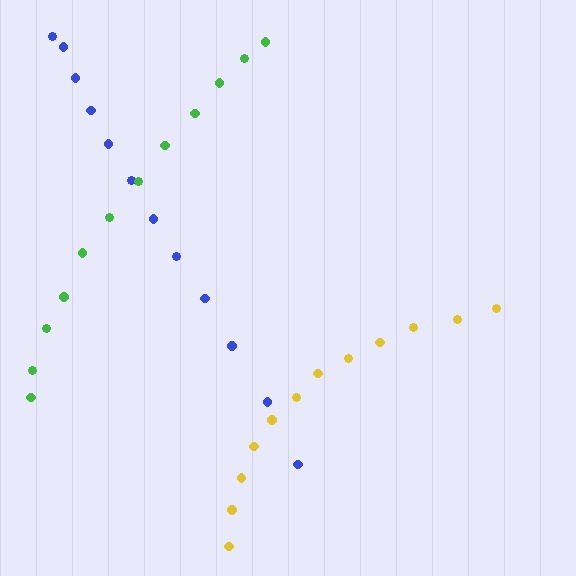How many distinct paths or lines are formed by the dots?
There are 3 distinct paths.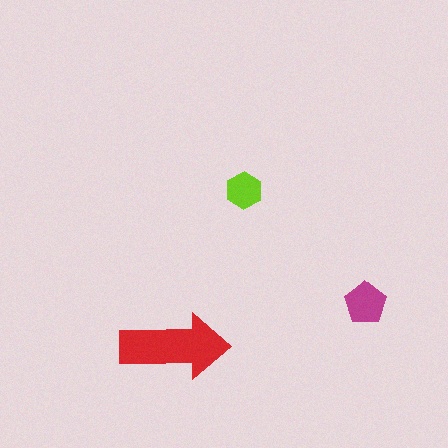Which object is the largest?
The red arrow.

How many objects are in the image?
There are 3 objects in the image.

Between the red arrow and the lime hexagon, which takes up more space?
The red arrow.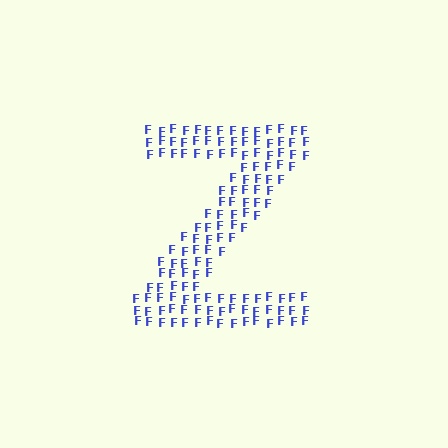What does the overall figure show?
The overall figure shows the letter Z.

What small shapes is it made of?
It is made of small letter F's.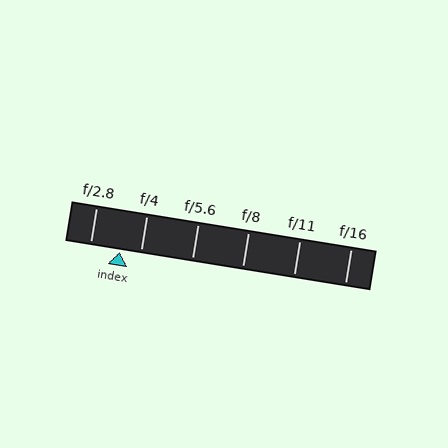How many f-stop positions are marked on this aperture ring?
There are 6 f-stop positions marked.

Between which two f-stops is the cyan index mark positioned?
The index mark is between f/2.8 and f/4.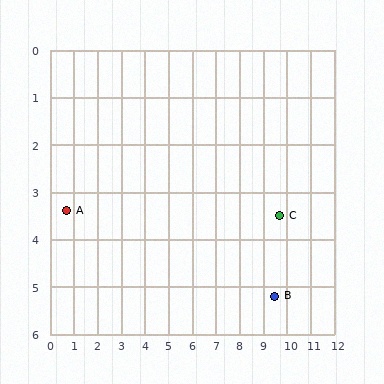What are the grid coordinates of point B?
Point B is at approximately (9.5, 5.2).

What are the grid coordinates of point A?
Point A is at approximately (0.7, 3.4).